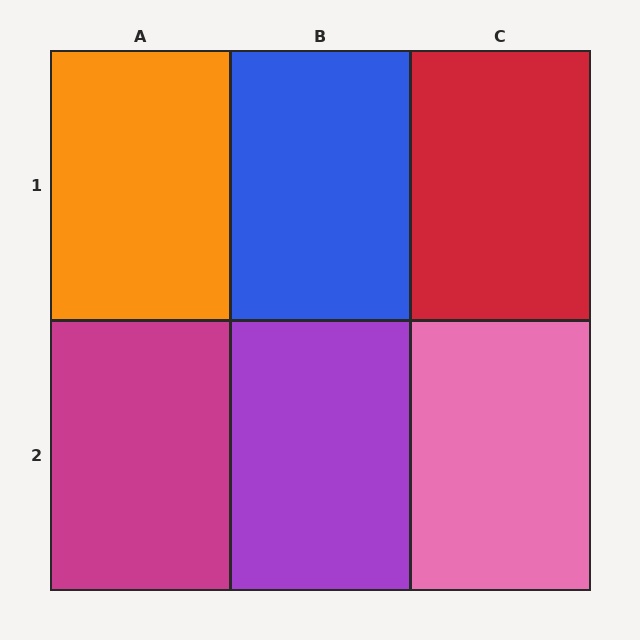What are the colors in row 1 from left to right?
Orange, blue, red.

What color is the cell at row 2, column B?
Purple.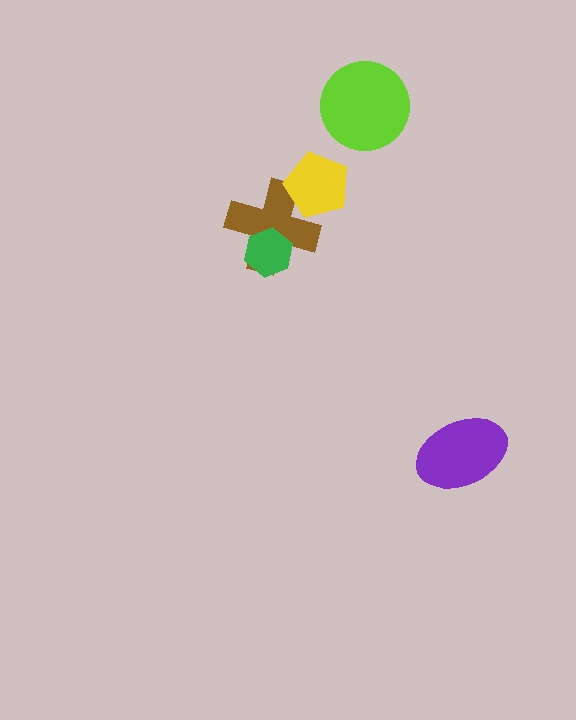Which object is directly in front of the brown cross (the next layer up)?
The green hexagon is directly in front of the brown cross.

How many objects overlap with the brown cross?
2 objects overlap with the brown cross.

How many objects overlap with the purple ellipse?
0 objects overlap with the purple ellipse.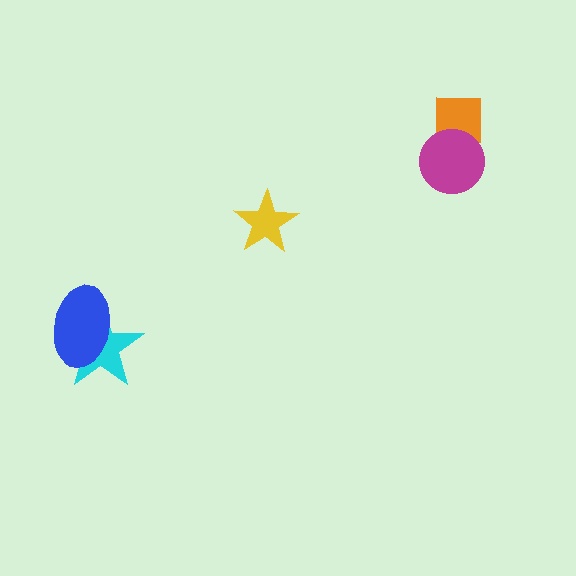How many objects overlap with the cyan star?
1 object overlaps with the cyan star.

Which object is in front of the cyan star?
The blue ellipse is in front of the cyan star.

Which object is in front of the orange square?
The magenta circle is in front of the orange square.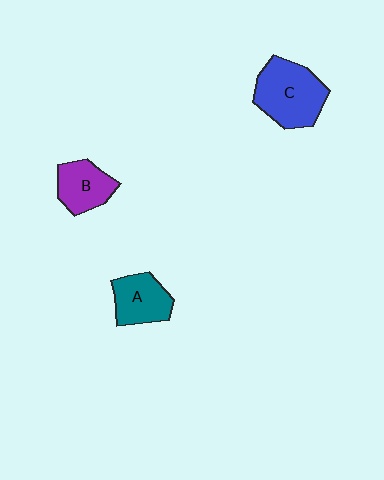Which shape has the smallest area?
Shape B (purple).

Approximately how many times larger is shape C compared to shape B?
Approximately 1.6 times.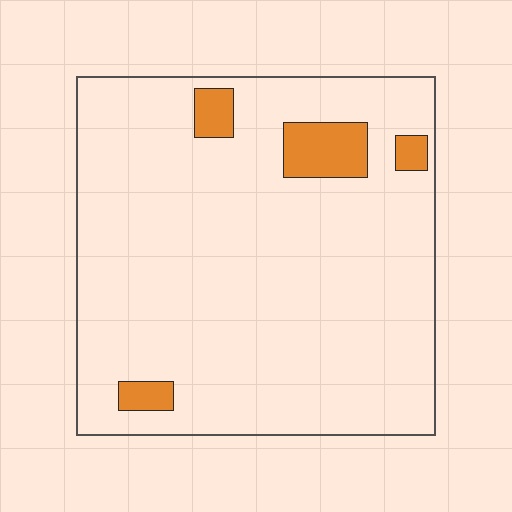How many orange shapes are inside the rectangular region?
4.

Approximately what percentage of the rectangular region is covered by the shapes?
Approximately 5%.